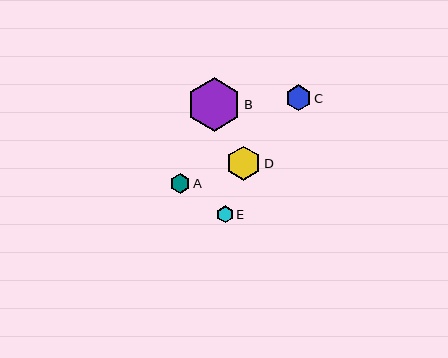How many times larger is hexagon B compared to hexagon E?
Hexagon B is approximately 3.3 times the size of hexagon E.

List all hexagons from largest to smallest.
From largest to smallest: B, D, C, A, E.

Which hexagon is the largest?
Hexagon B is the largest with a size of approximately 54 pixels.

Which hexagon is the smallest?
Hexagon E is the smallest with a size of approximately 16 pixels.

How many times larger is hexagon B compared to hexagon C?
Hexagon B is approximately 2.1 times the size of hexagon C.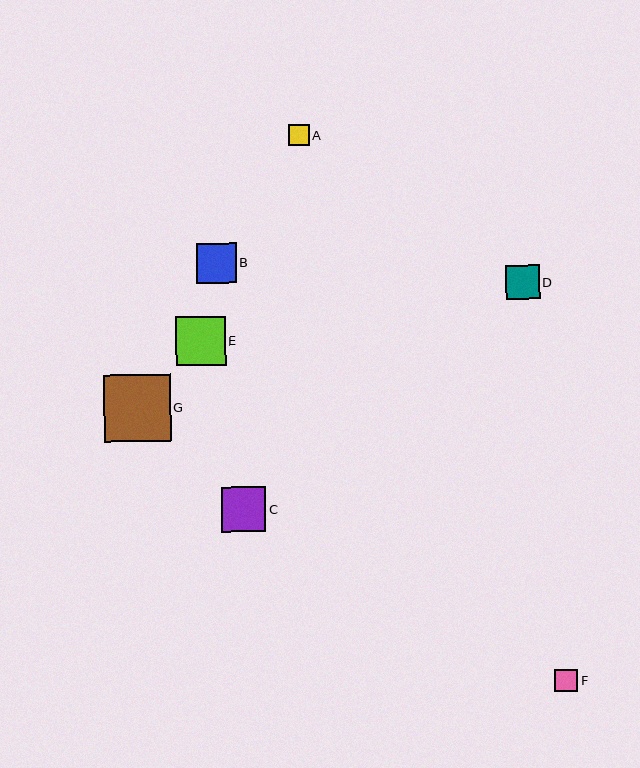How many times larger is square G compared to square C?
Square G is approximately 1.5 times the size of square C.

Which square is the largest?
Square G is the largest with a size of approximately 67 pixels.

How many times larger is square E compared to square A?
Square E is approximately 2.3 times the size of square A.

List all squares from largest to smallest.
From largest to smallest: G, E, C, B, D, F, A.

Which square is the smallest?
Square A is the smallest with a size of approximately 21 pixels.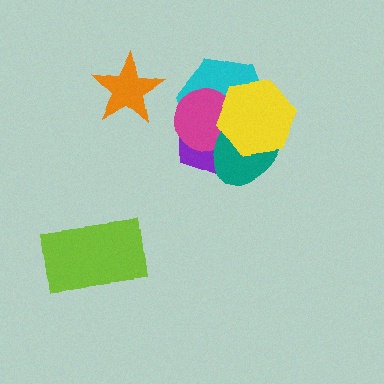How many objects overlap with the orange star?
0 objects overlap with the orange star.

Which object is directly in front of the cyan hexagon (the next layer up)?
The magenta circle is directly in front of the cyan hexagon.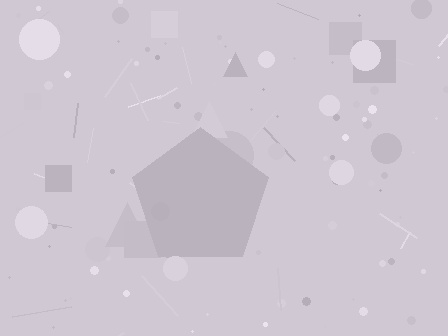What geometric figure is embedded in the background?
A pentagon is embedded in the background.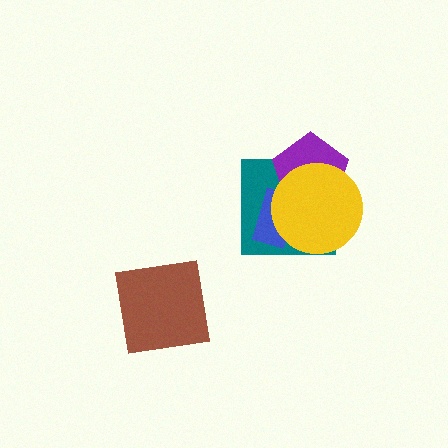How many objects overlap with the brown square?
0 objects overlap with the brown square.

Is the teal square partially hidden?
Yes, it is partially covered by another shape.